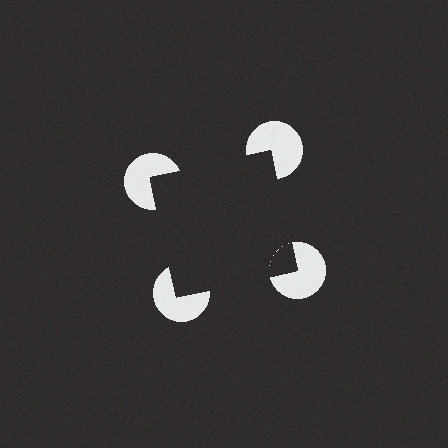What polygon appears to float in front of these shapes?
An illusory square — its edges are inferred from the aligned wedge cuts in the pac-man discs, not physically drawn.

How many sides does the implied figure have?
4 sides.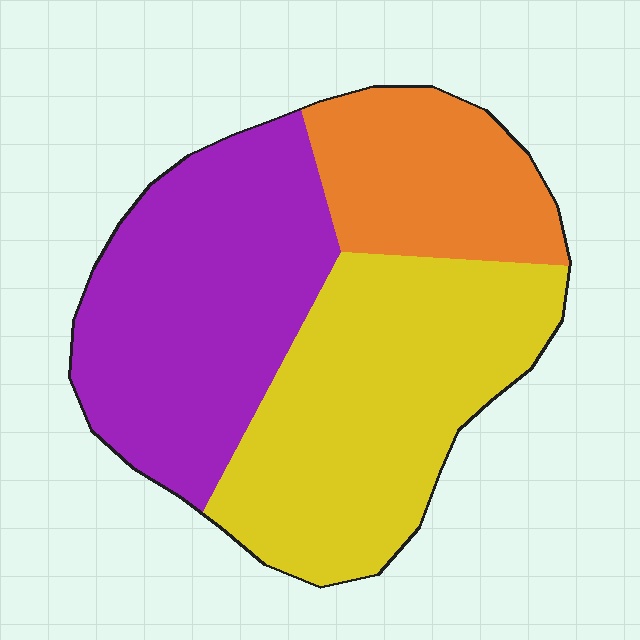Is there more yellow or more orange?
Yellow.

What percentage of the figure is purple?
Purple takes up between a quarter and a half of the figure.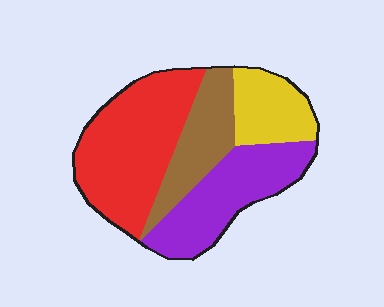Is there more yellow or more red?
Red.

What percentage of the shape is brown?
Brown covers 19% of the shape.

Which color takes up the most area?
Red, at roughly 40%.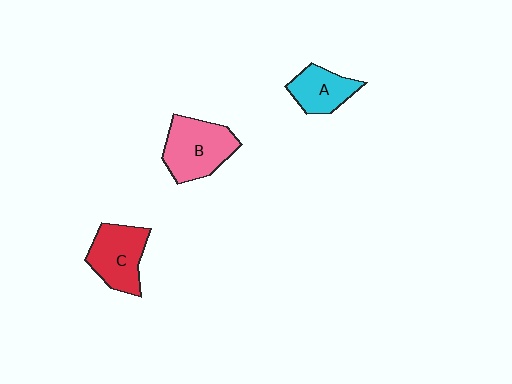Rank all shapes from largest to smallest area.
From largest to smallest: B (pink), C (red), A (cyan).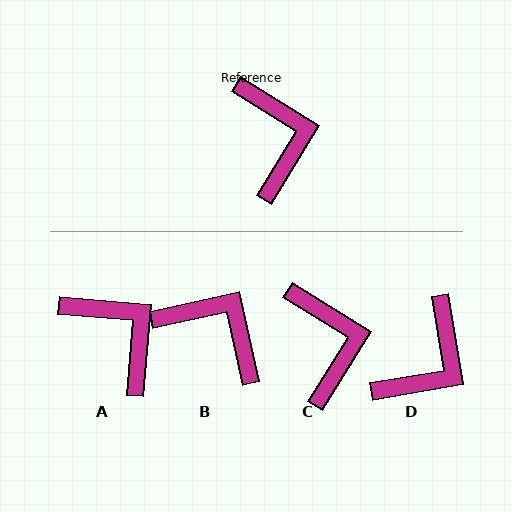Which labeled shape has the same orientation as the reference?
C.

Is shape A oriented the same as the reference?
No, it is off by about 27 degrees.